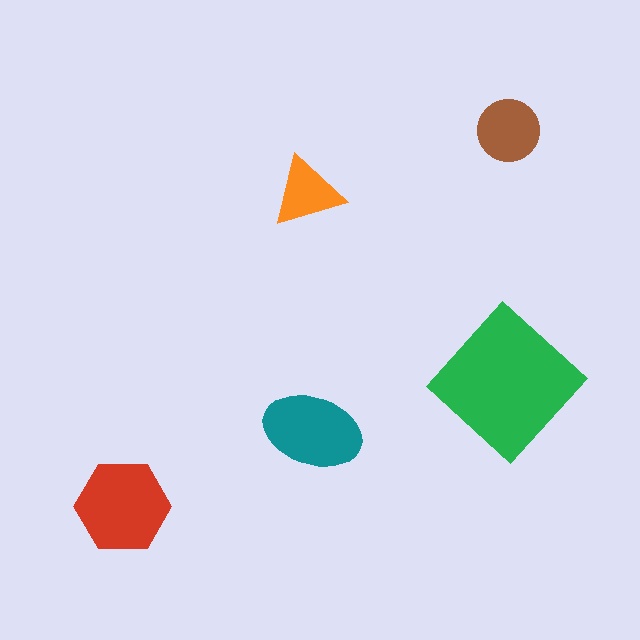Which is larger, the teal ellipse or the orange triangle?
The teal ellipse.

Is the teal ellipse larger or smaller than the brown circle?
Larger.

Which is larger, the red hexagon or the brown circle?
The red hexagon.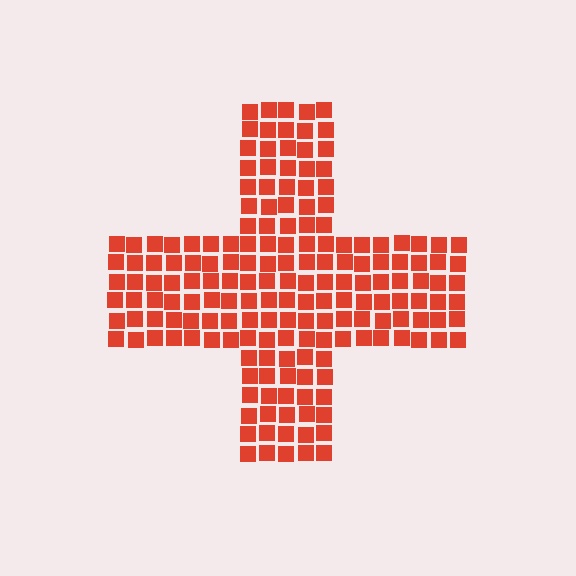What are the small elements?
The small elements are squares.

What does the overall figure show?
The overall figure shows a cross.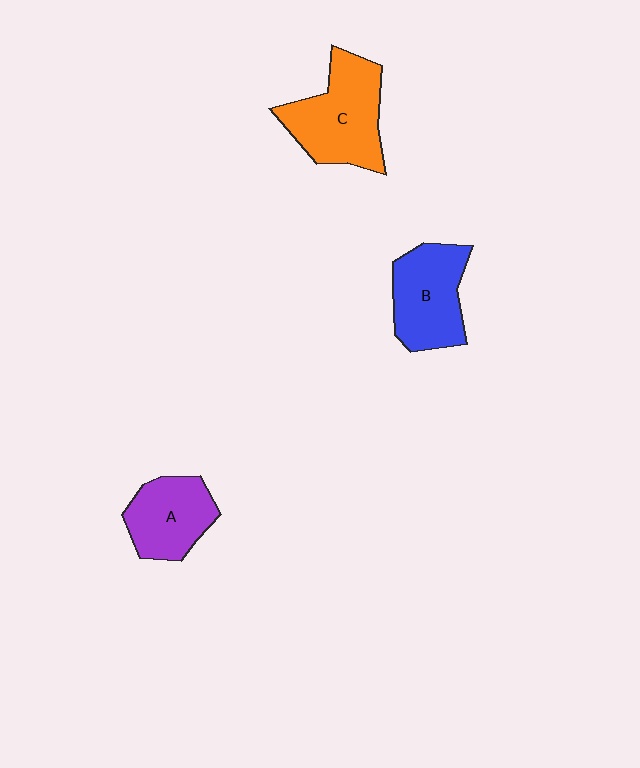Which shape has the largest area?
Shape C (orange).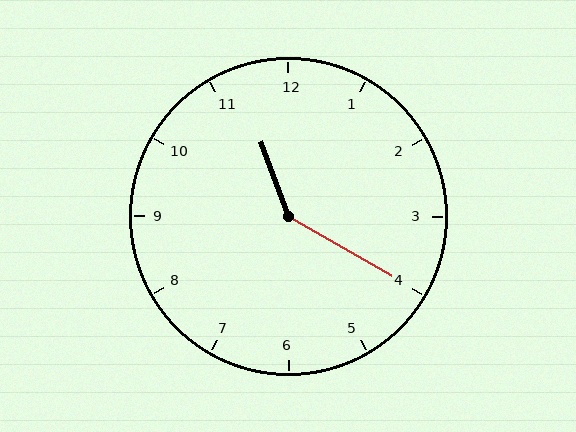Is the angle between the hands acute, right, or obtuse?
It is obtuse.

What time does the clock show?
11:20.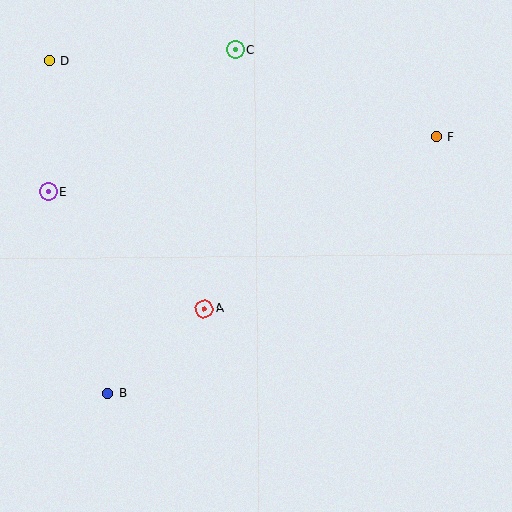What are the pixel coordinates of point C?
Point C is at (235, 50).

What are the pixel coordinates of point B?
Point B is at (108, 394).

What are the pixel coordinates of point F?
Point F is at (436, 137).